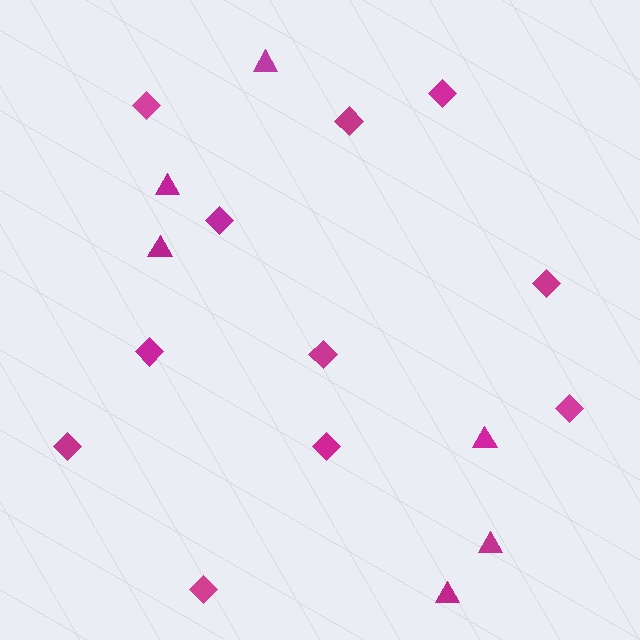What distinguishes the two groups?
There are 2 groups: one group of diamonds (11) and one group of triangles (6).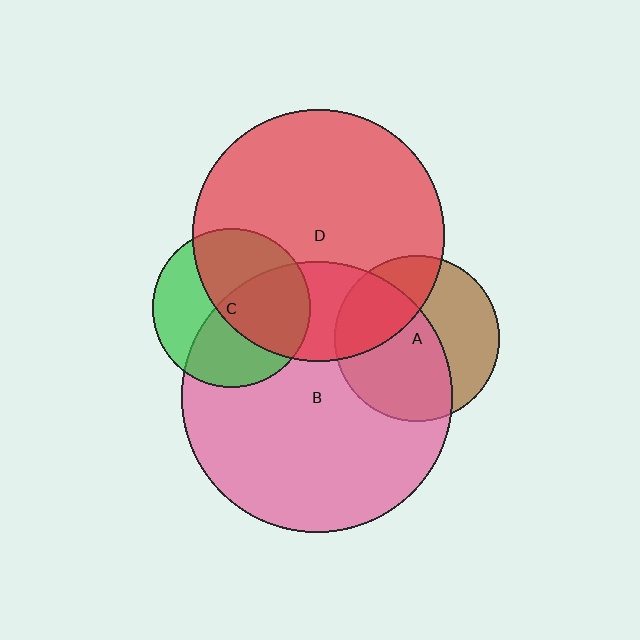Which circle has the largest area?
Circle B (pink).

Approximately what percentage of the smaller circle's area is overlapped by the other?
Approximately 30%.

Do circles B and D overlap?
Yes.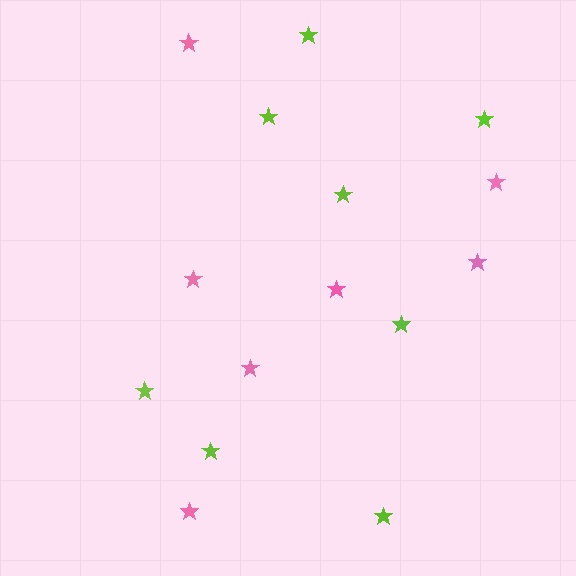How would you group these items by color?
There are 2 groups: one group of lime stars (8) and one group of pink stars (7).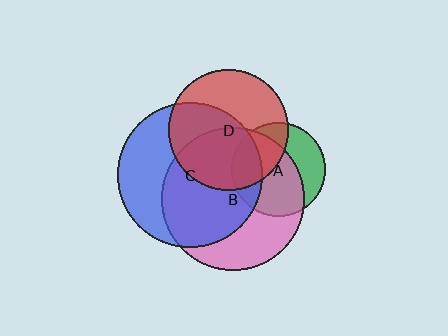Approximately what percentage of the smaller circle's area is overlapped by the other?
Approximately 45%.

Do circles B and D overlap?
Yes.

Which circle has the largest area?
Circle C (blue).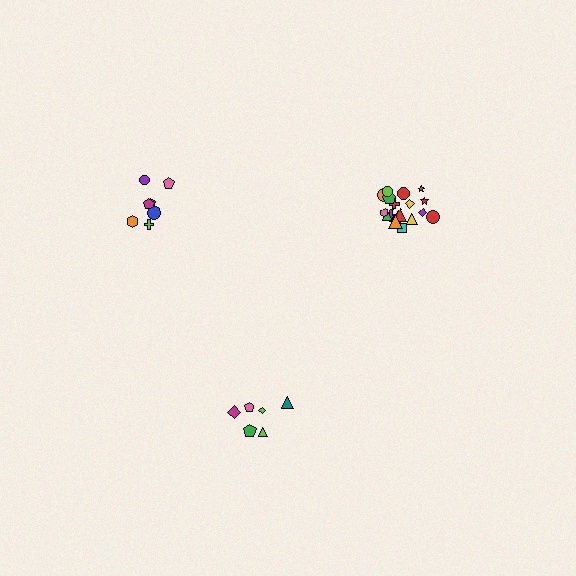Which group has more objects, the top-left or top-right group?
The top-right group.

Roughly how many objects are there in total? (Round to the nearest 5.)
Roughly 30 objects in total.